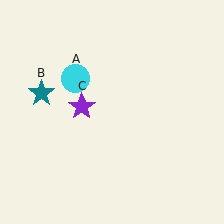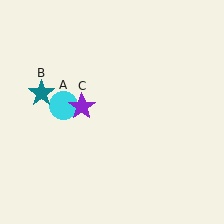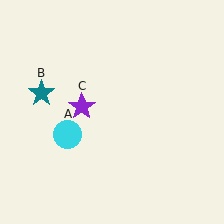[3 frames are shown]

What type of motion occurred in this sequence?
The cyan circle (object A) rotated counterclockwise around the center of the scene.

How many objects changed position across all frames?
1 object changed position: cyan circle (object A).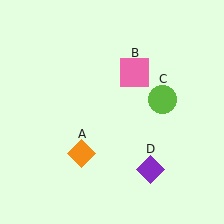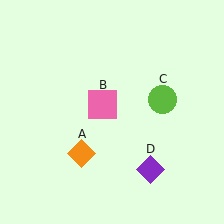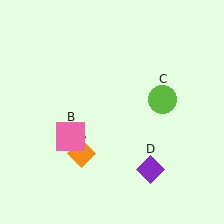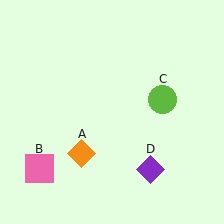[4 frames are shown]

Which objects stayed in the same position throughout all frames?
Orange diamond (object A) and lime circle (object C) and purple diamond (object D) remained stationary.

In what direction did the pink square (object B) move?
The pink square (object B) moved down and to the left.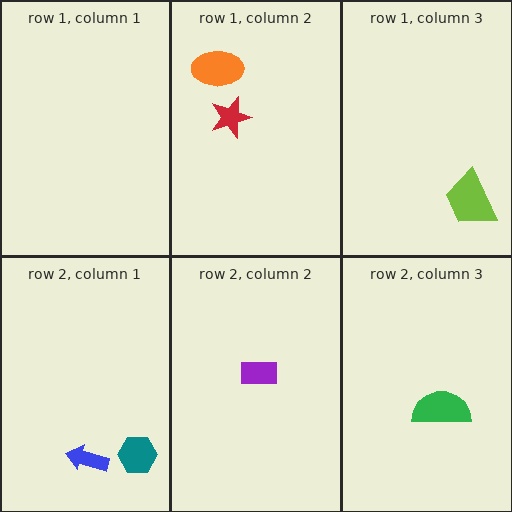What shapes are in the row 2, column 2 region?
The purple rectangle.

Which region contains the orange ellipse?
The row 1, column 2 region.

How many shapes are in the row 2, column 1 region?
2.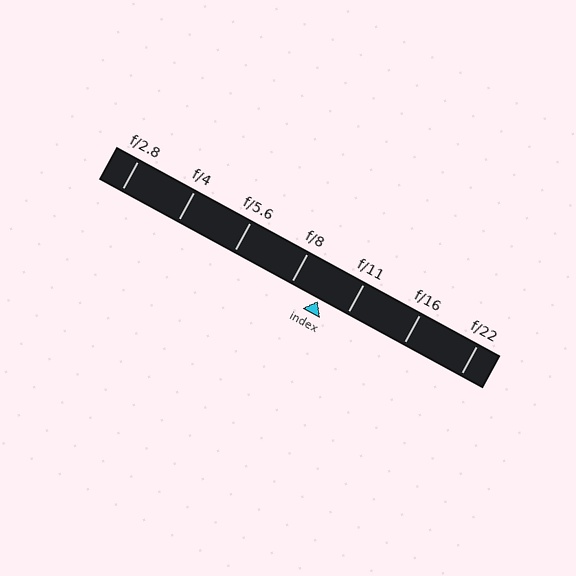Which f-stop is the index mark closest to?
The index mark is closest to f/11.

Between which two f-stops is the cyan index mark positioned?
The index mark is between f/8 and f/11.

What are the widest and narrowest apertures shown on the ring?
The widest aperture shown is f/2.8 and the narrowest is f/22.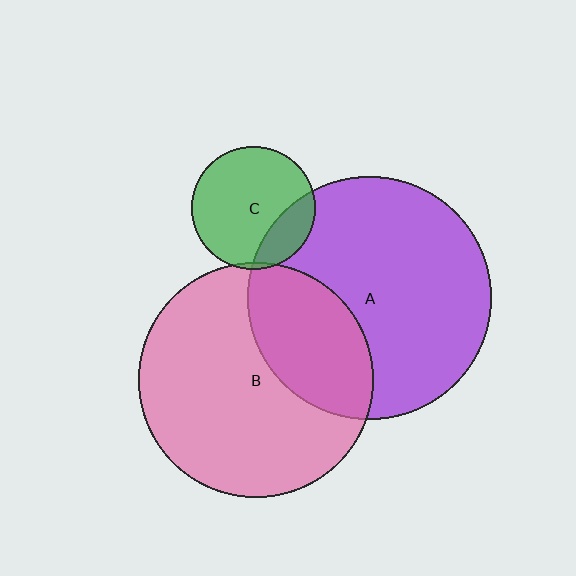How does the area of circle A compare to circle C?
Approximately 3.9 times.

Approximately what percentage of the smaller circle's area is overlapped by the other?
Approximately 30%.